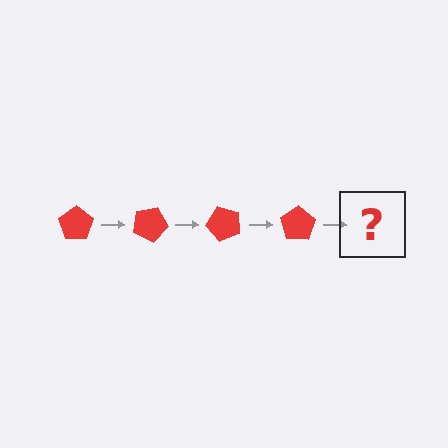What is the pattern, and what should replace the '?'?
The pattern is that the pentagon rotates 25 degrees each step. The '?' should be a red pentagon rotated 100 degrees.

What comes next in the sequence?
The next element should be a red pentagon rotated 100 degrees.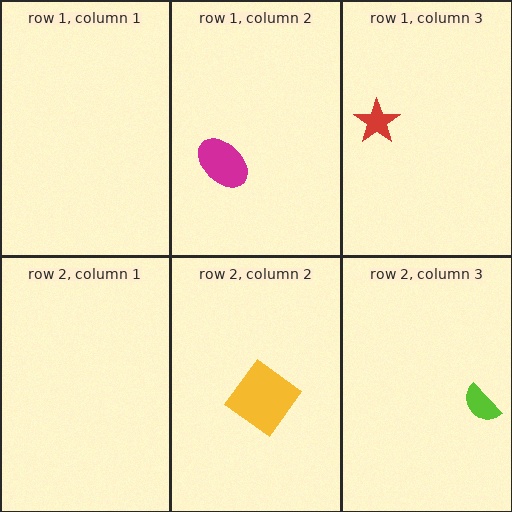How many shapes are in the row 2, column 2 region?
1.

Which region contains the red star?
The row 1, column 3 region.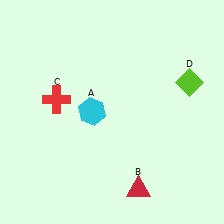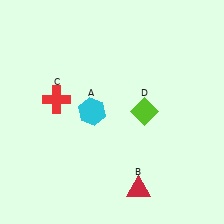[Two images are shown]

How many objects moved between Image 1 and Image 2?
1 object moved between the two images.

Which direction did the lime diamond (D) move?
The lime diamond (D) moved left.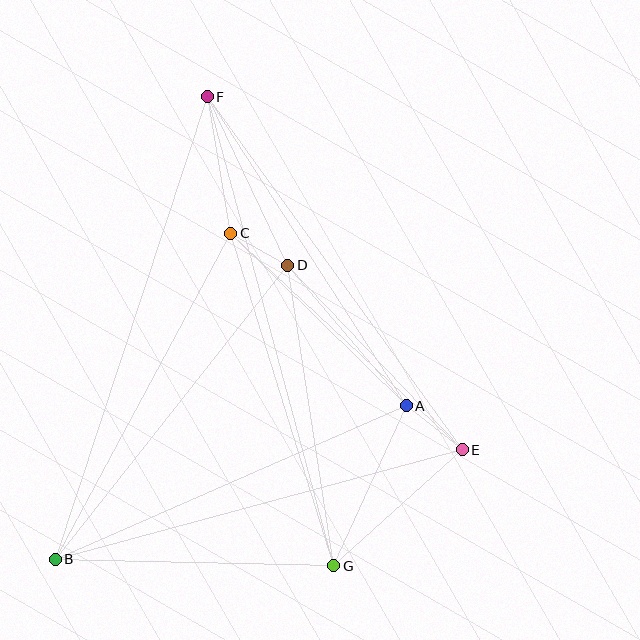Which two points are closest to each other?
Points C and D are closest to each other.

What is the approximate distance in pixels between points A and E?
The distance between A and E is approximately 71 pixels.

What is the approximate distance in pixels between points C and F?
The distance between C and F is approximately 138 pixels.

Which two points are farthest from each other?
Points B and F are farthest from each other.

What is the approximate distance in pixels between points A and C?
The distance between A and C is approximately 246 pixels.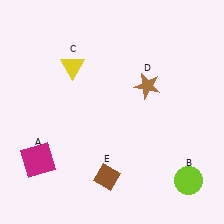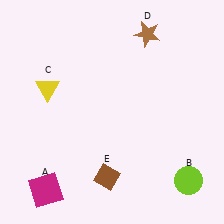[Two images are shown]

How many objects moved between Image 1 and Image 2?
3 objects moved between the two images.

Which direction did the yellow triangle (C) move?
The yellow triangle (C) moved left.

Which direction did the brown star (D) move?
The brown star (D) moved up.